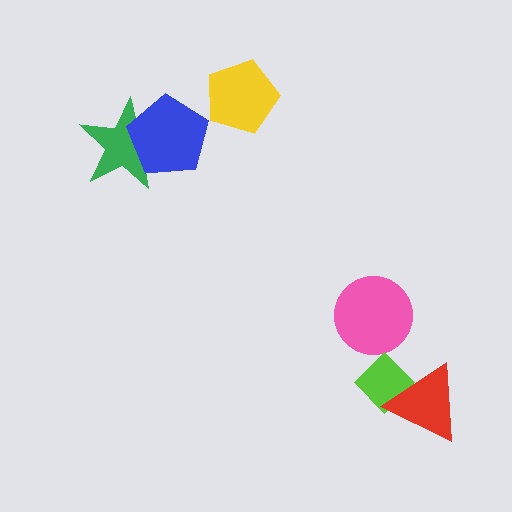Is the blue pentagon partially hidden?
No, no other shape covers it.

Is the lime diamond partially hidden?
Yes, it is partially covered by another shape.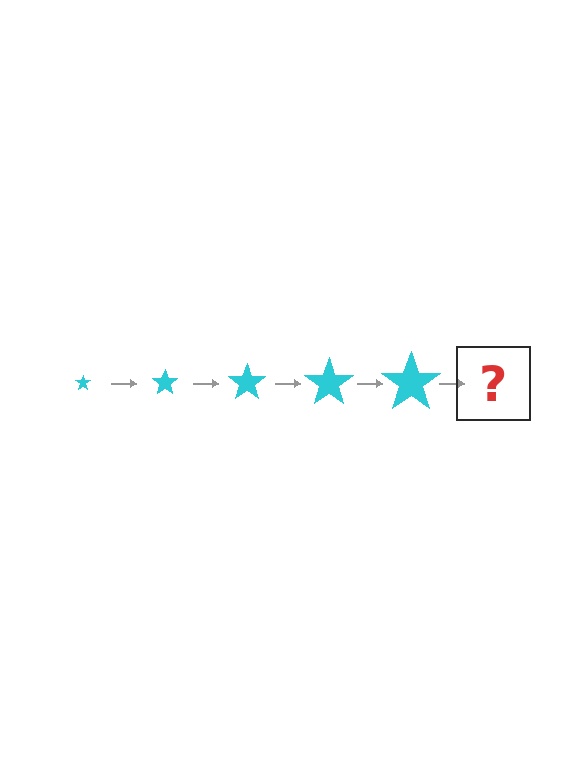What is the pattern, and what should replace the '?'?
The pattern is that the star gets progressively larger each step. The '?' should be a cyan star, larger than the previous one.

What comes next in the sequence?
The next element should be a cyan star, larger than the previous one.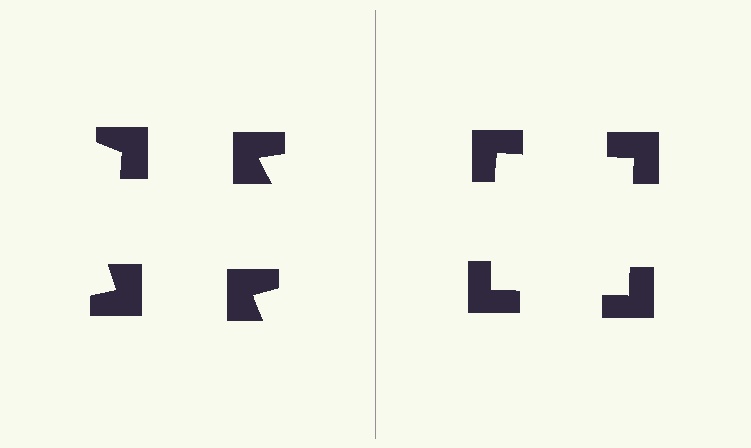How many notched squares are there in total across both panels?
8 — 4 on each side.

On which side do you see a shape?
An illusory square appears on the right side. On the left side the wedge cuts are rotated, so no coherent shape forms.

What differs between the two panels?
The notched squares are positioned identically on both sides; only the wedge orientations differ. On the right they align to a square; on the left they are misaligned.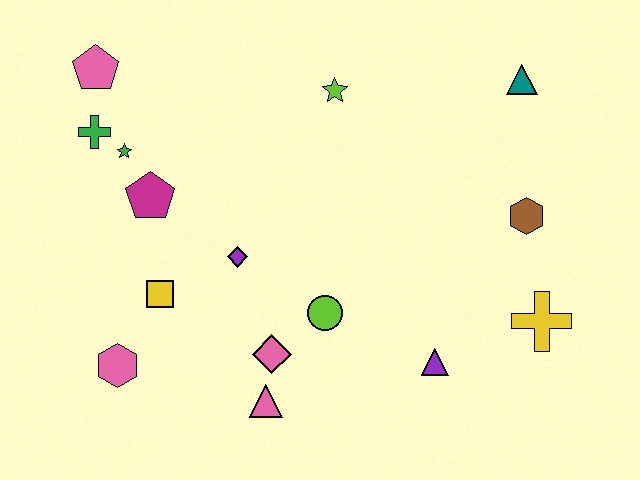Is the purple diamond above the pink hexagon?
Yes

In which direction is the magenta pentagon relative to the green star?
The magenta pentagon is below the green star.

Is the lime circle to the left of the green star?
No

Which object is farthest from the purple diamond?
The teal triangle is farthest from the purple diamond.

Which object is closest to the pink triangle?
The pink diamond is closest to the pink triangle.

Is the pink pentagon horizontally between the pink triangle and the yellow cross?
No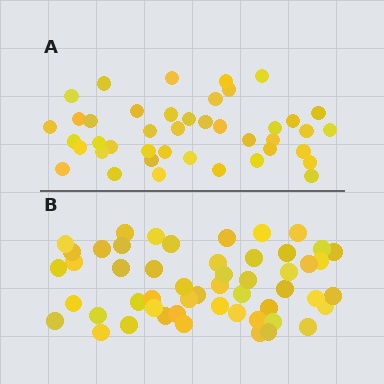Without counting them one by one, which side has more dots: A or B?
Region B (the bottom region) has more dots.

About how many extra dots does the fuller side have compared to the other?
Region B has roughly 10 or so more dots than region A.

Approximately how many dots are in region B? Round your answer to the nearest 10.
About 50 dots. (The exact count is 52, which rounds to 50.)